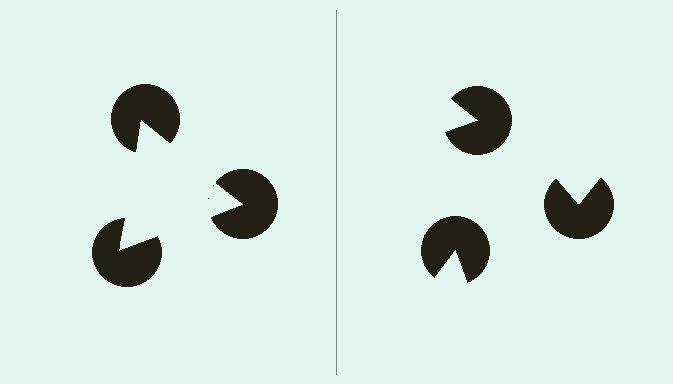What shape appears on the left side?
An illusory triangle.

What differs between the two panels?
The pac-man discs are positioned identically on both sides; only the wedge orientations differ. On the left they align to a triangle; on the right they are misaligned.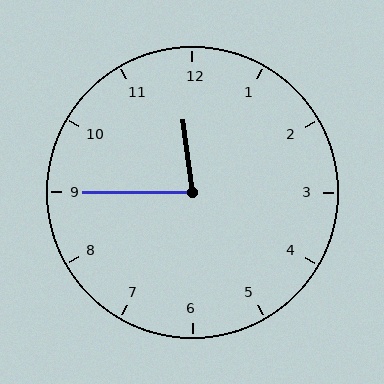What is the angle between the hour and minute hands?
Approximately 82 degrees.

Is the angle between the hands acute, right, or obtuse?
It is acute.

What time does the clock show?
11:45.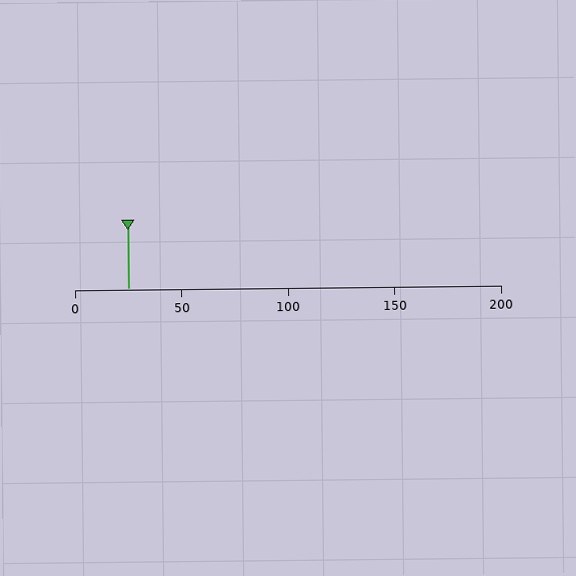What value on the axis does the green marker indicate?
The marker indicates approximately 25.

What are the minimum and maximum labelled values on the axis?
The axis runs from 0 to 200.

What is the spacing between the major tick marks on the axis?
The major ticks are spaced 50 apart.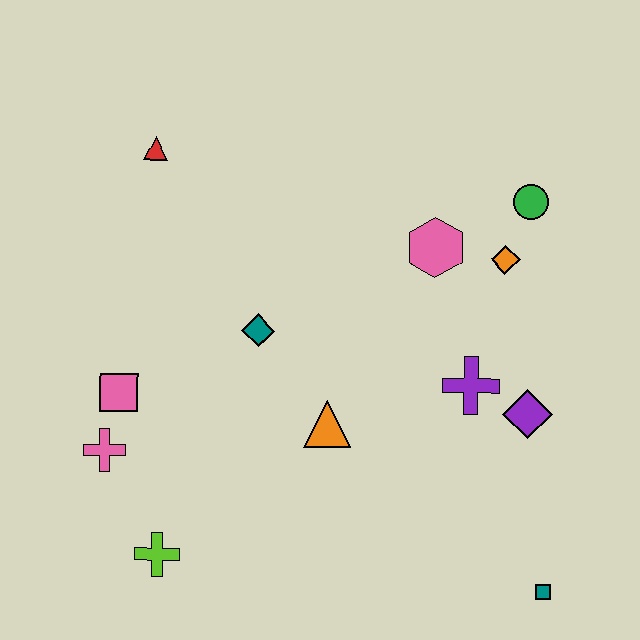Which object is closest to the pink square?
The pink cross is closest to the pink square.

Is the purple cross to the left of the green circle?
Yes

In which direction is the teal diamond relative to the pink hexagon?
The teal diamond is to the left of the pink hexagon.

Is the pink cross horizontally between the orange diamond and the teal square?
No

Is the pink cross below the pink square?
Yes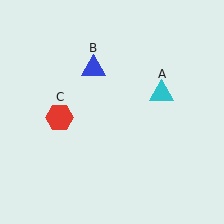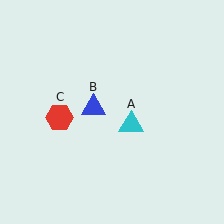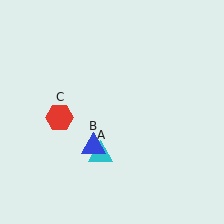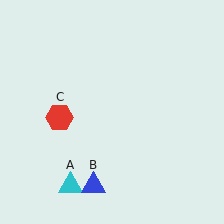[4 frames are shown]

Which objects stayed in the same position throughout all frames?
Red hexagon (object C) remained stationary.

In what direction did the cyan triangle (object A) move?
The cyan triangle (object A) moved down and to the left.